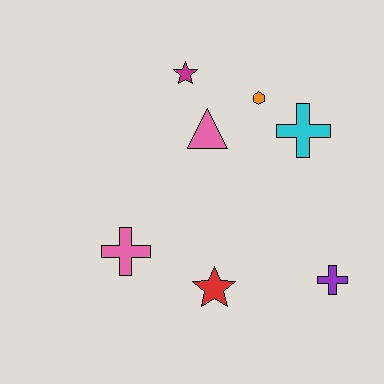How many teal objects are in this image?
There are no teal objects.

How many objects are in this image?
There are 7 objects.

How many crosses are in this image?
There are 3 crosses.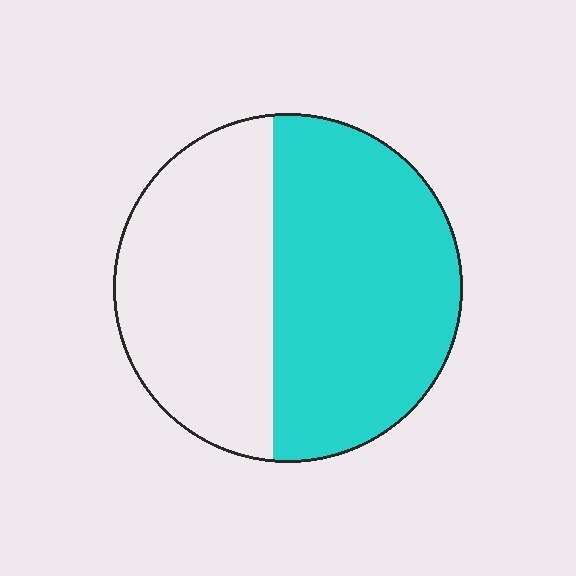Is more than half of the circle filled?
Yes.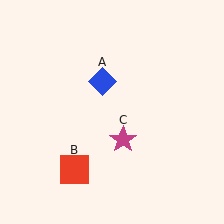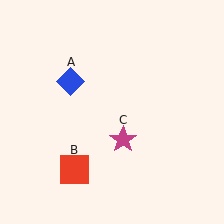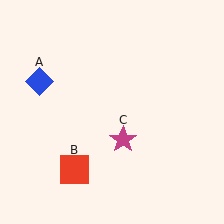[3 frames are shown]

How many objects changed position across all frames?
1 object changed position: blue diamond (object A).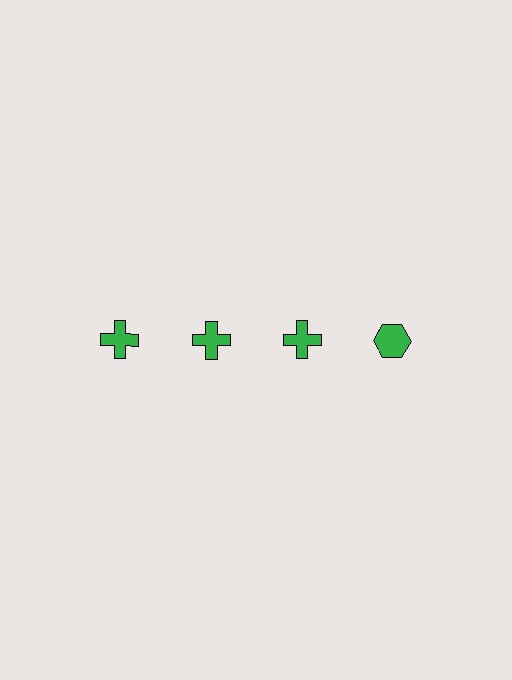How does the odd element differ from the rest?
It has a different shape: hexagon instead of cross.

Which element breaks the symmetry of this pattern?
The green hexagon in the top row, second from right column breaks the symmetry. All other shapes are green crosses.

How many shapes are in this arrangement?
There are 4 shapes arranged in a grid pattern.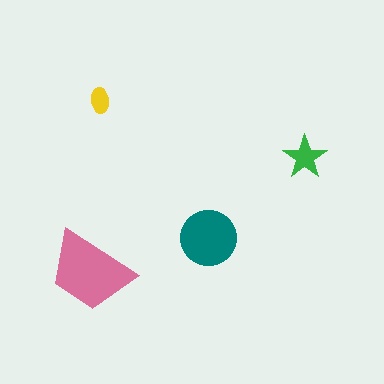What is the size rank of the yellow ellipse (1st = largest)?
4th.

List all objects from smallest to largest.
The yellow ellipse, the green star, the teal circle, the pink trapezoid.